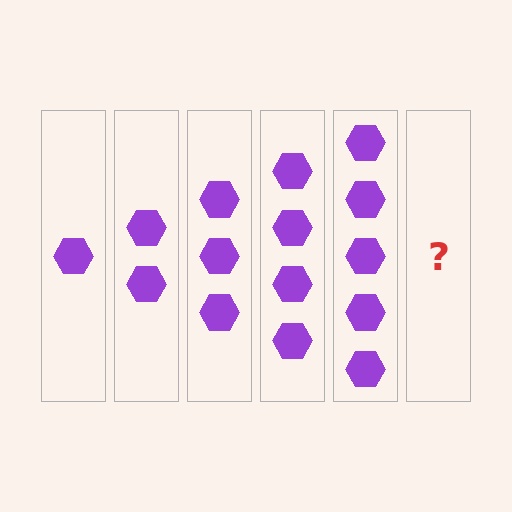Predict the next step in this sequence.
The next step is 6 hexagons.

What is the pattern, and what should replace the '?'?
The pattern is that each step adds one more hexagon. The '?' should be 6 hexagons.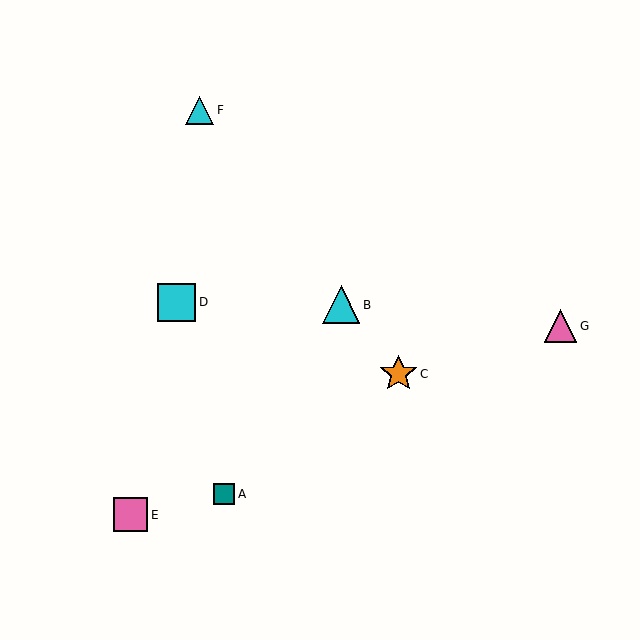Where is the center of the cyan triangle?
The center of the cyan triangle is at (341, 305).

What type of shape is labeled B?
Shape B is a cyan triangle.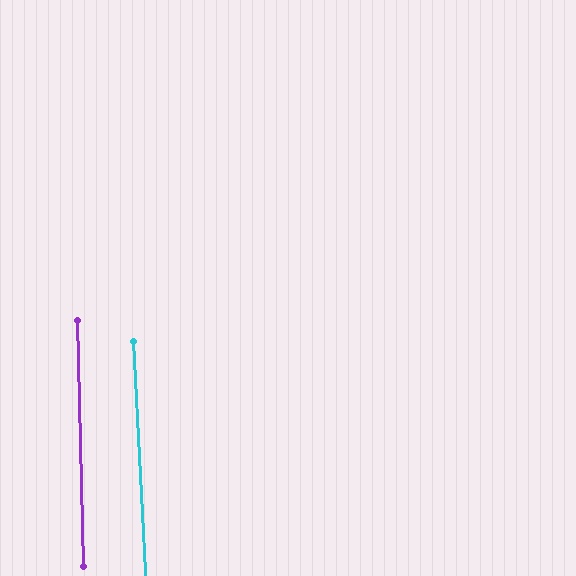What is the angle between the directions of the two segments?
Approximately 2 degrees.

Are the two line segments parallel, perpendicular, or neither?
Parallel — their directions differ by only 1.6°.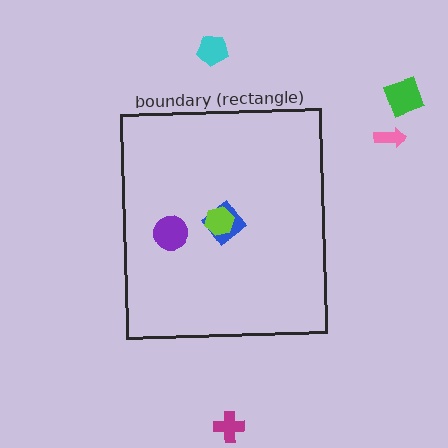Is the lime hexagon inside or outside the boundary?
Inside.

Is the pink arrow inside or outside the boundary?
Outside.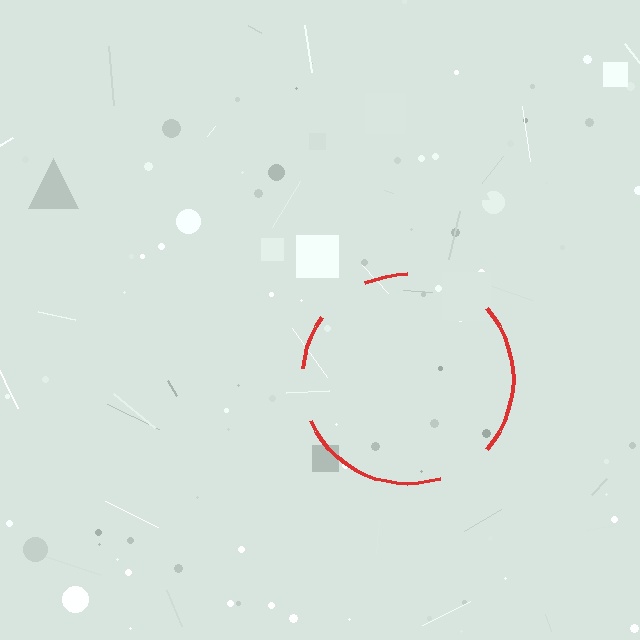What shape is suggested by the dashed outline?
The dashed outline suggests a circle.